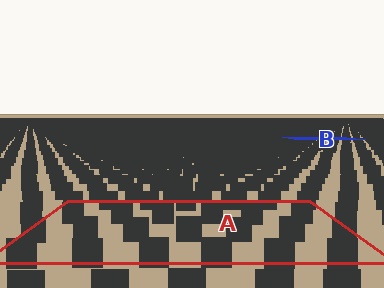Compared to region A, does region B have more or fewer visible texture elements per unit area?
Region B has more texture elements per unit area — they are packed more densely because it is farther away.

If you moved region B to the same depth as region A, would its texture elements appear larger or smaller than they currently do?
They would appear larger. At a closer depth, the same texture elements are projected at a bigger on-screen size.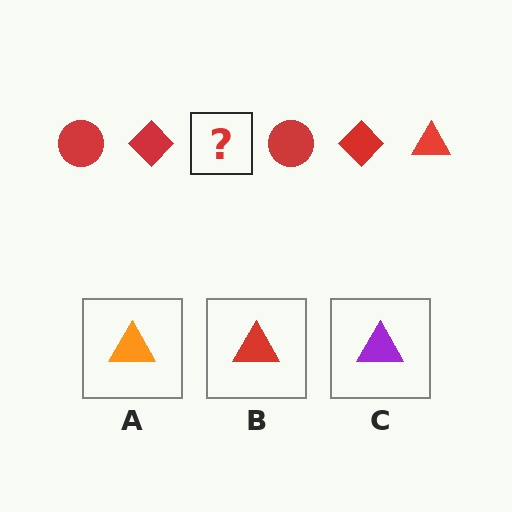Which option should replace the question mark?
Option B.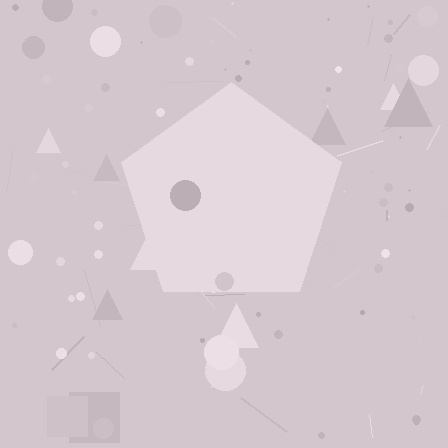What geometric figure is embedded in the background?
A pentagon is embedded in the background.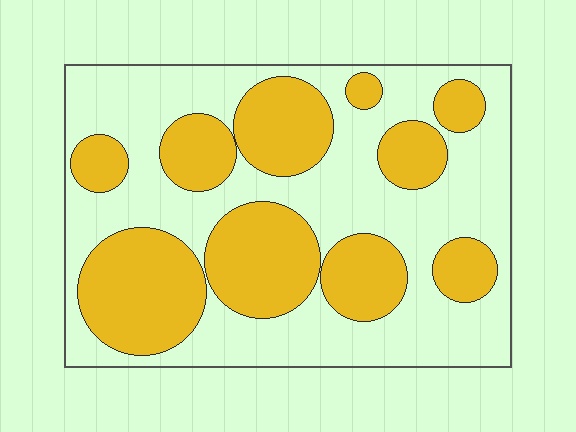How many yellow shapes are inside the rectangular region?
10.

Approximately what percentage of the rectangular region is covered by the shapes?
Approximately 40%.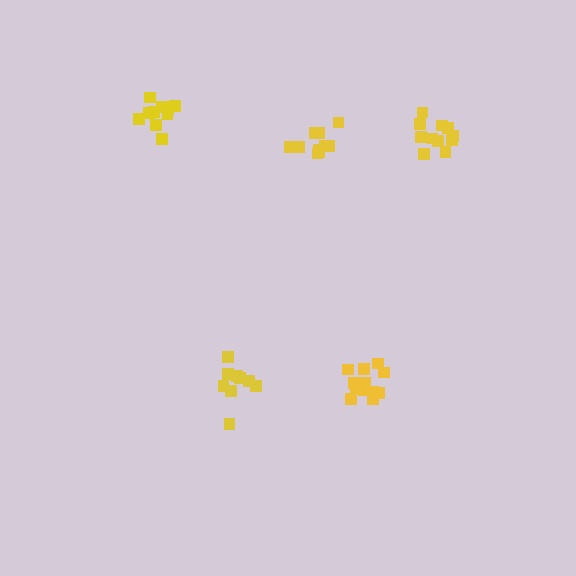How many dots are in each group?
Group 1: 13 dots, Group 2: 10 dots, Group 3: 10 dots, Group 4: 11 dots, Group 5: 11 dots (55 total).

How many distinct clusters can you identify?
There are 5 distinct clusters.